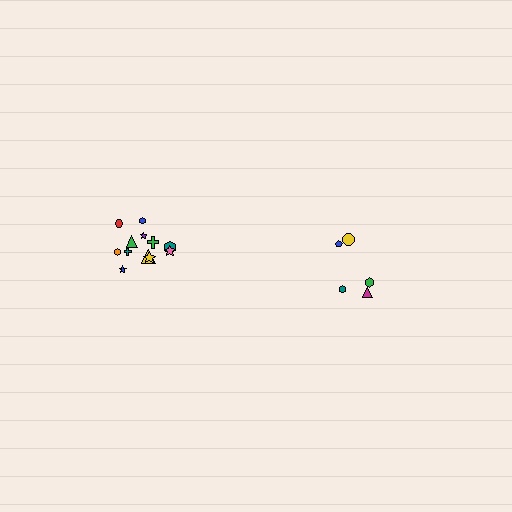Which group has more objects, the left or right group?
The left group.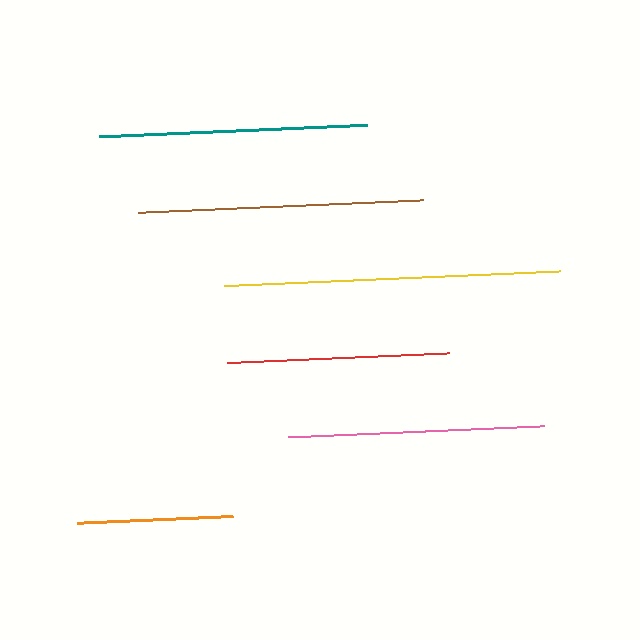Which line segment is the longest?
The yellow line is the longest at approximately 335 pixels.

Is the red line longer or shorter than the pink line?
The pink line is longer than the red line.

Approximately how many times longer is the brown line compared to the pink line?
The brown line is approximately 1.1 times the length of the pink line.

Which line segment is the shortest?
The orange line is the shortest at approximately 157 pixels.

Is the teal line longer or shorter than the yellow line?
The yellow line is longer than the teal line.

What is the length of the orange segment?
The orange segment is approximately 157 pixels long.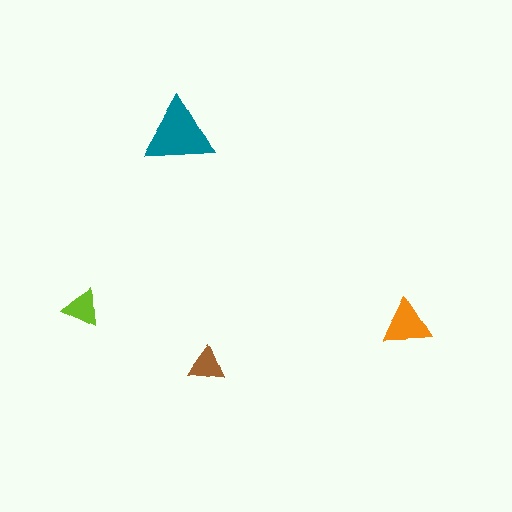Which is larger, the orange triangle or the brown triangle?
The orange one.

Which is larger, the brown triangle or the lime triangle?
The lime one.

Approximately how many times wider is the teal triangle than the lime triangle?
About 2 times wider.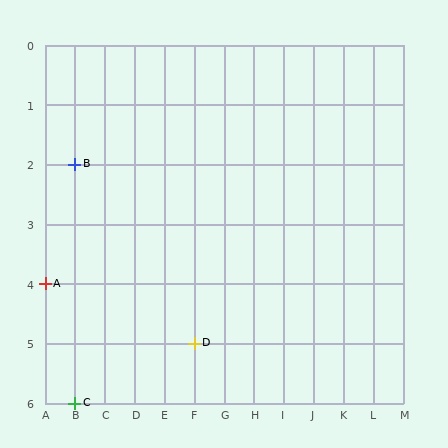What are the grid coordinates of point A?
Point A is at grid coordinates (A, 4).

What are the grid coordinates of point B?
Point B is at grid coordinates (B, 2).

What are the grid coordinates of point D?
Point D is at grid coordinates (F, 5).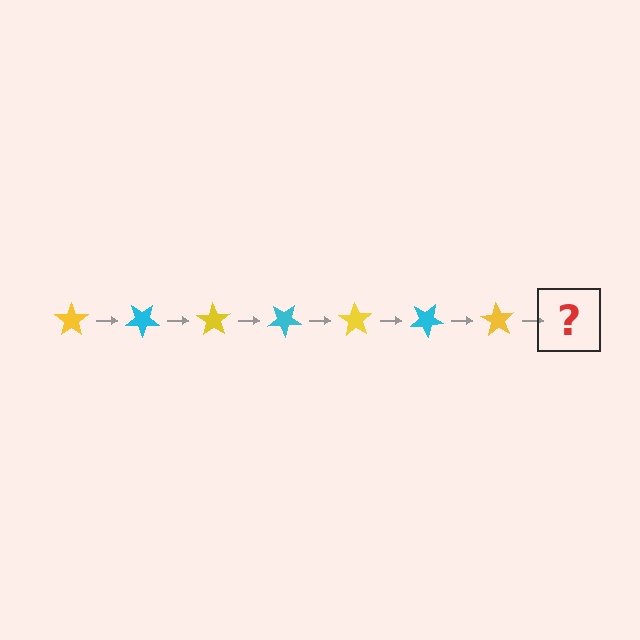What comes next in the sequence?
The next element should be a cyan star, rotated 245 degrees from the start.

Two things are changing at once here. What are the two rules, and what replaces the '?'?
The two rules are that it rotates 35 degrees each step and the color cycles through yellow and cyan. The '?' should be a cyan star, rotated 245 degrees from the start.